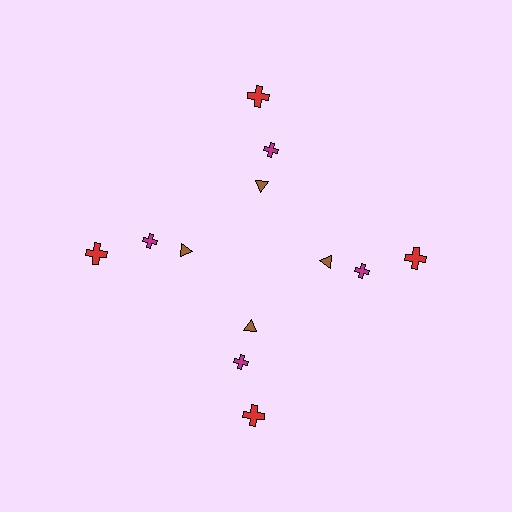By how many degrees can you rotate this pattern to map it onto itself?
The pattern maps onto itself every 90 degrees of rotation.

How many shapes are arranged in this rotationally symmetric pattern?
There are 12 shapes, arranged in 4 groups of 3.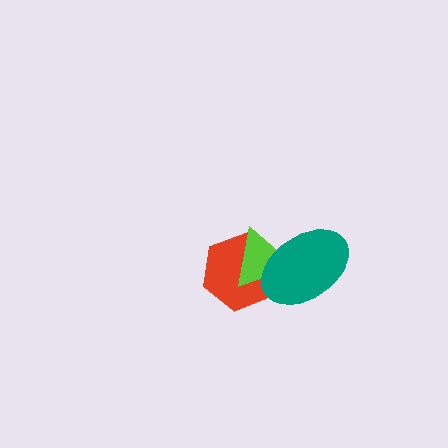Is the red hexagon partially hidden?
Yes, it is partially covered by another shape.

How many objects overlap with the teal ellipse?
2 objects overlap with the teal ellipse.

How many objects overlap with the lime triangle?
2 objects overlap with the lime triangle.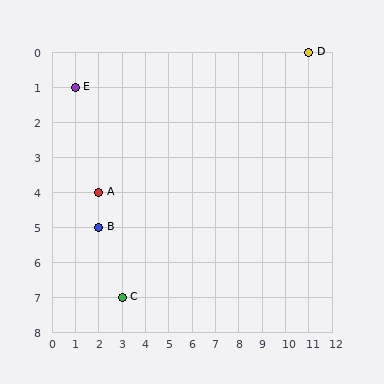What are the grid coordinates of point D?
Point D is at grid coordinates (11, 0).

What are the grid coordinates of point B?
Point B is at grid coordinates (2, 5).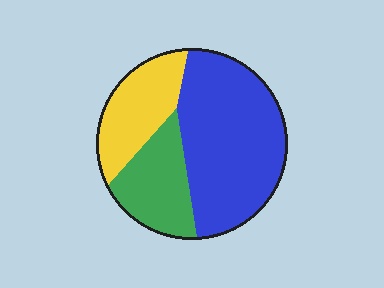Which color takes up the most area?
Blue, at roughly 55%.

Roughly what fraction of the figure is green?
Green covers around 25% of the figure.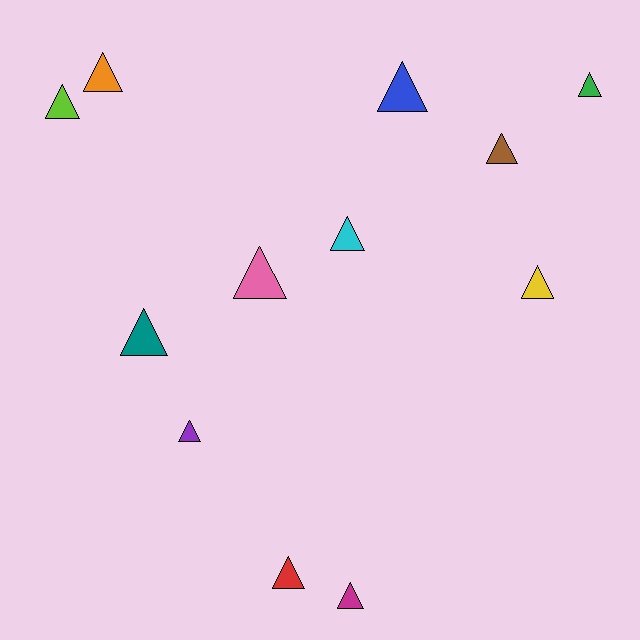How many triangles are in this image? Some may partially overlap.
There are 12 triangles.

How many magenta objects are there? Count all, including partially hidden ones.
There is 1 magenta object.